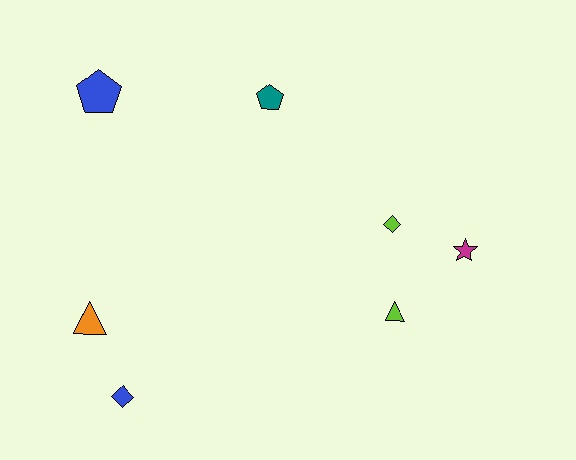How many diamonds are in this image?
There are 2 diamonds.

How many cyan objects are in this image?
There are no cyan objects.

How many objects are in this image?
There are 7 objects.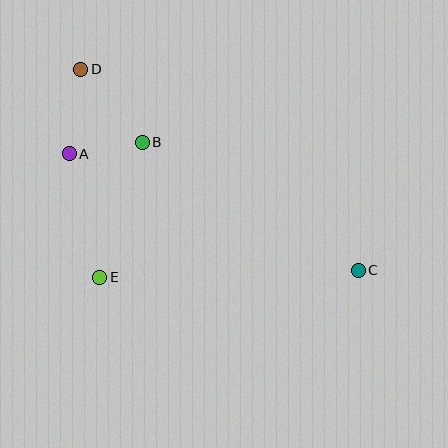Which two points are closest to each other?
Points A and B are closest to each other.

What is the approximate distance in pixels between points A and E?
The distance between A and E is approximately 127 pixels.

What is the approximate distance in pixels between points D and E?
The distance between D and E is approximately 209 pixels.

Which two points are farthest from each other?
Points C and D are farthest from each other.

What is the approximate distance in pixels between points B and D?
The distance between B and D is approximately 95 pixels.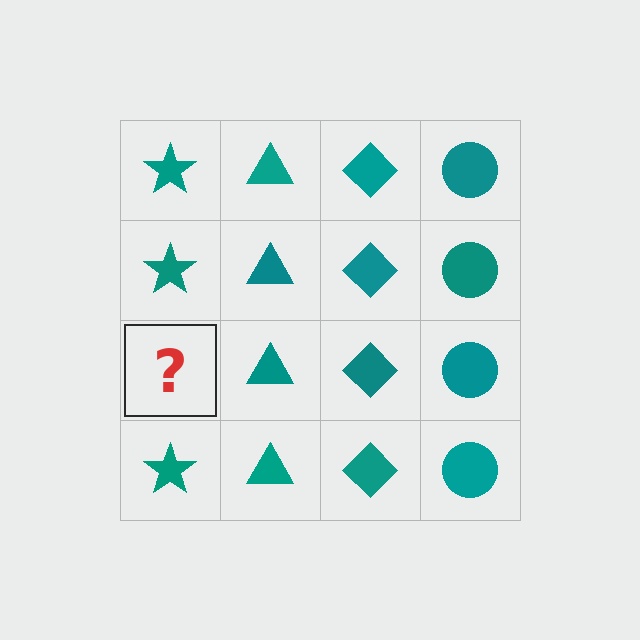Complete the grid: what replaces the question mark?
The question mark should be replaced with a teal star.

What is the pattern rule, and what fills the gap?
The rule is that each column has a consistent shape. The gap should be filled with a teal star.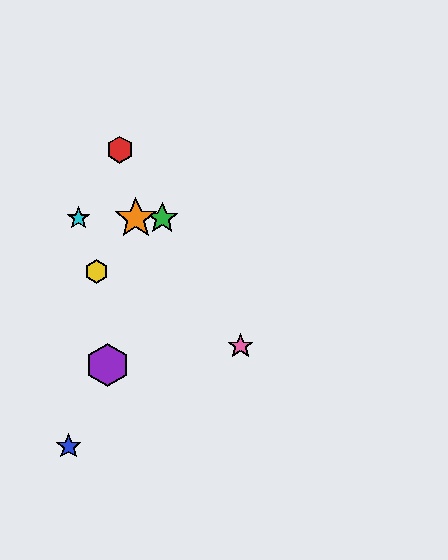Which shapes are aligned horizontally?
The green star, the orange star, the cyan star are aligned horizontally.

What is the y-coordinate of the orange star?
The orange star is at y≈218.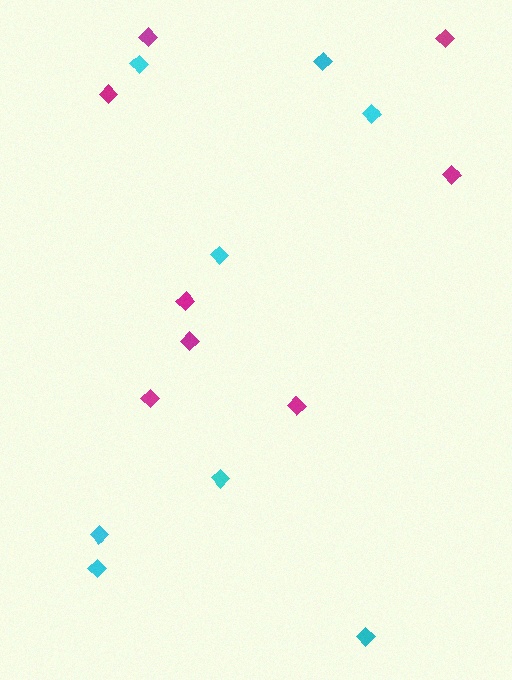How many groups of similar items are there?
There are 2 groups: one group of cyan diamonds (8) and one group of magenta diamonds (8).